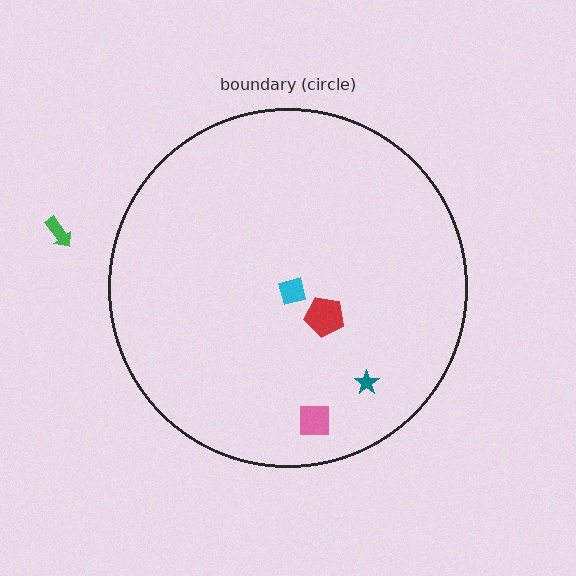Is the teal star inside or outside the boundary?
Inside.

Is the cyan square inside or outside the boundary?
Inside.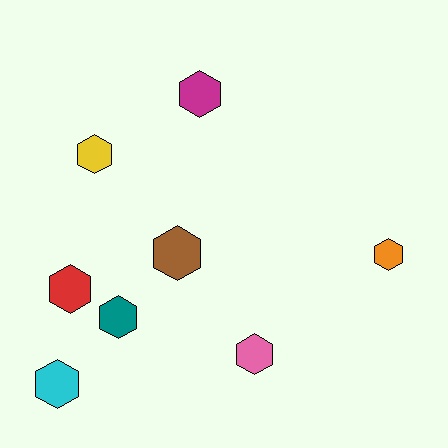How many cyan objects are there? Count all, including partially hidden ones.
There is 1 cyan object.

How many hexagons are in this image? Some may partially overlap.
There are 8 hexagons.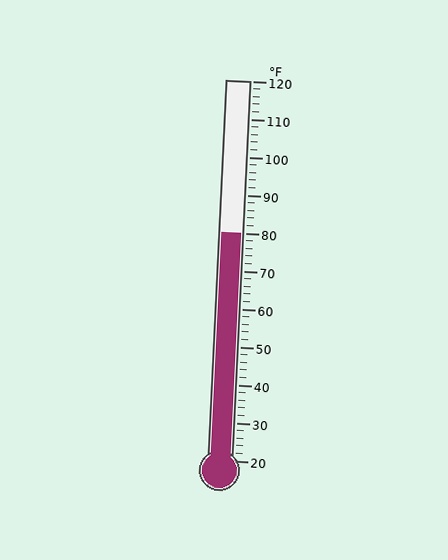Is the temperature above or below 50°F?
The temperature is above 50°F.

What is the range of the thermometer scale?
The thermometer scale ranges from 20°F to 120°F.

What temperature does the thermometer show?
The thermometer shows approximately 80°F.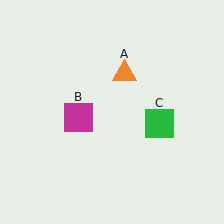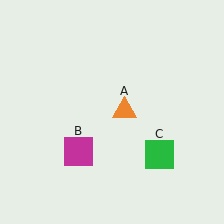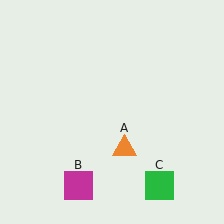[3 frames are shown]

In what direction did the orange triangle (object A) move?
The orange triangle (object A) moved down.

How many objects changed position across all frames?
3 objects changed position: orange triangle (object A), magenta square (object B), green square (object C).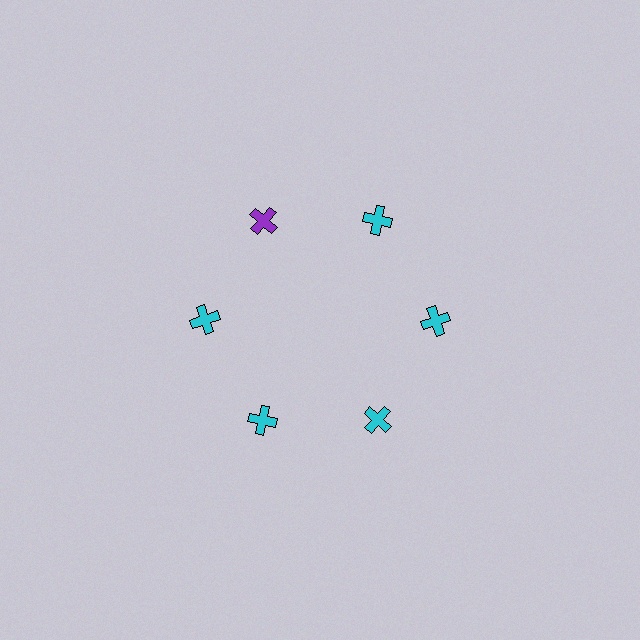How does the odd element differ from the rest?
It has a different color: purple instead of cyan.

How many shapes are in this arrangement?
There are 6 shapes arranged in a ring pattern.